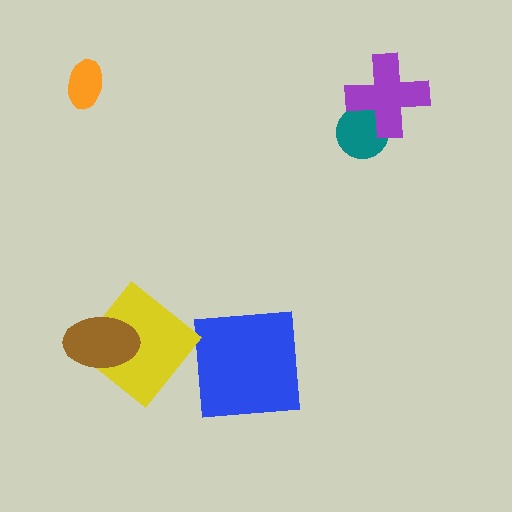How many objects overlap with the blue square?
0 objects overlap with the blue square.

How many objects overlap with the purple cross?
1 object overlaps with the purple cross.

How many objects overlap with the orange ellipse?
0 objects overlap with the orange ellipse.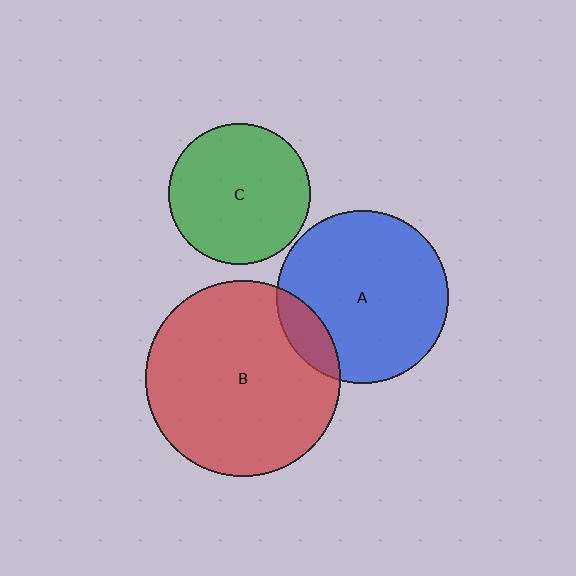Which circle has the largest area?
Circle B (red).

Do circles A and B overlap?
Yes.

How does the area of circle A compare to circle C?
Approximately 1.5 times.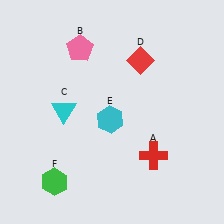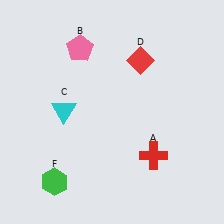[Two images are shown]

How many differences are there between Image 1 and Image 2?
There is 1 difference between the two images.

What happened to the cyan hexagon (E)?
The cyan hexagon (E) was removed in Image 2. It was in the bottom-left area of Image 1.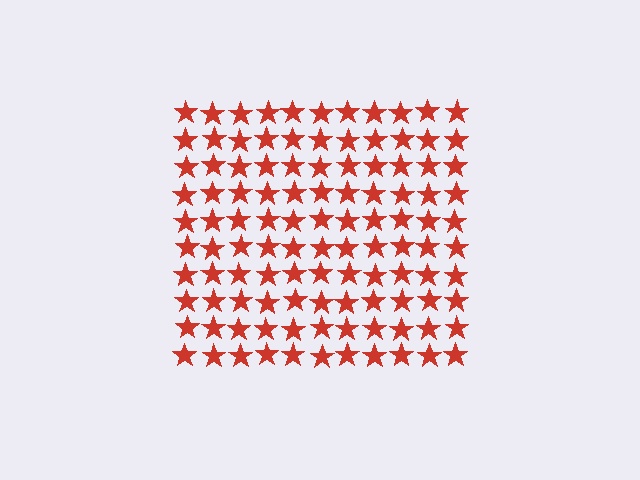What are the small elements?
The small elements are stars.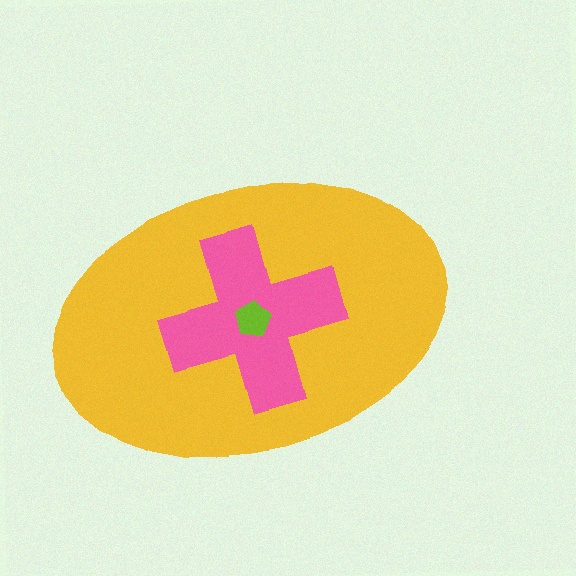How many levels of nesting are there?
3.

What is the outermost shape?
The yellow ellipse.